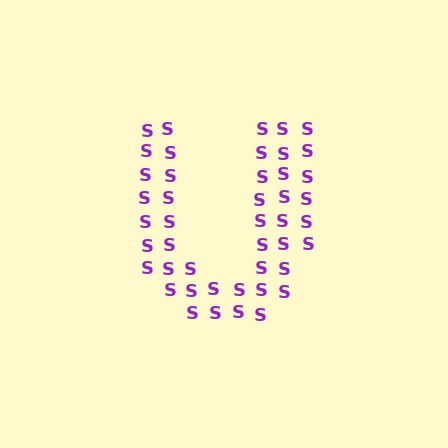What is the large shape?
The large shape is the letter U.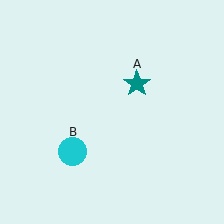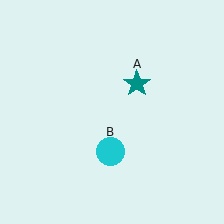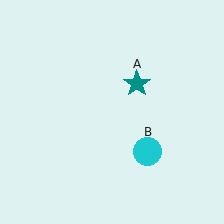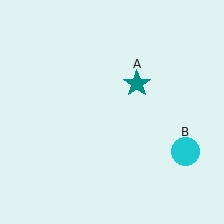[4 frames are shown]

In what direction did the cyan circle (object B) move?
The cyan circle (object B) moved right.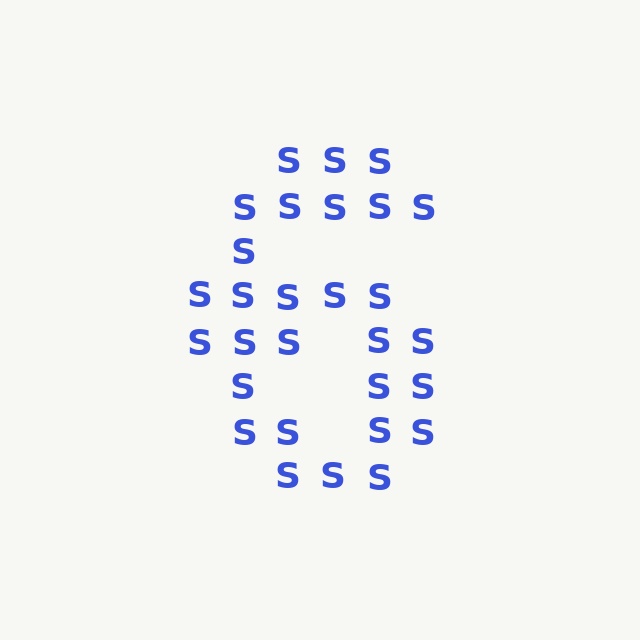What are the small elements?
The small elements are letter S's.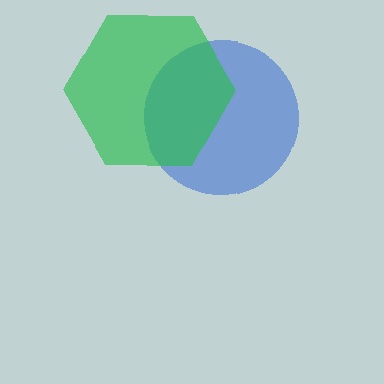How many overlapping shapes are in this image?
There are 2 overlapping shapes in the image.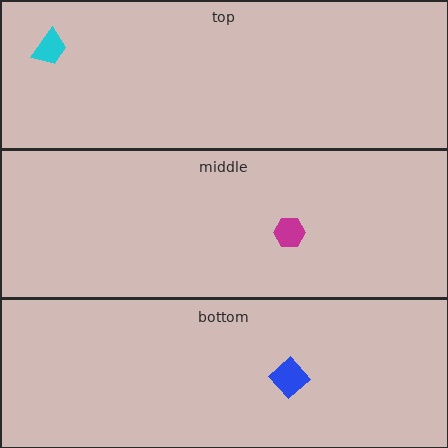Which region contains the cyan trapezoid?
The top region.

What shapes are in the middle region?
The magenta hexagon.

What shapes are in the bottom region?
The blue diamond.